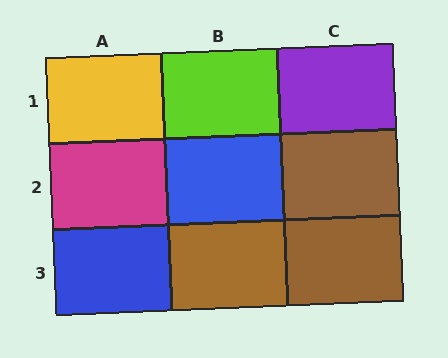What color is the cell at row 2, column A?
Magenta.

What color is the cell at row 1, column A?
Yellow.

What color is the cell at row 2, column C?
Brown.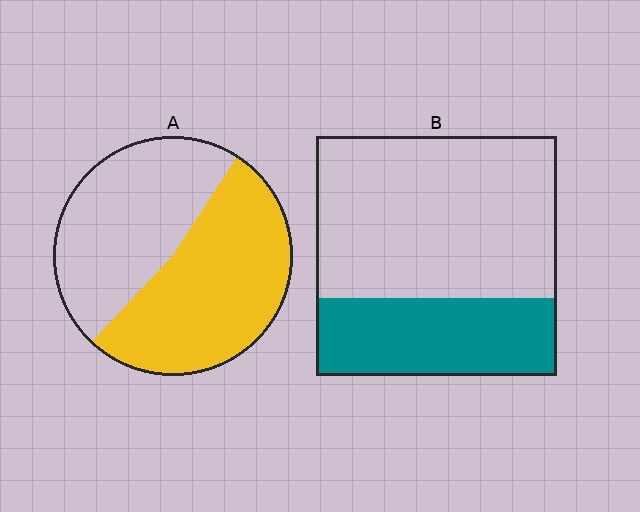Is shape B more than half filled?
No.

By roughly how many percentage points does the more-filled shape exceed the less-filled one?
By roughly 20 percentage points (A over B).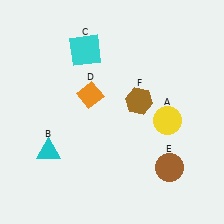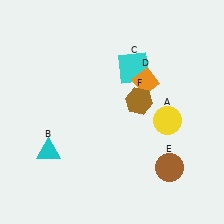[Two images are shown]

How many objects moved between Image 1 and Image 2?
2 objects moved between the two images.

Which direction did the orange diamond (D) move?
The orange diamond (D) moved right.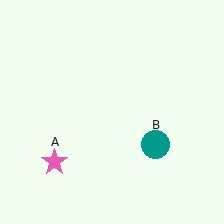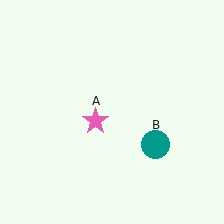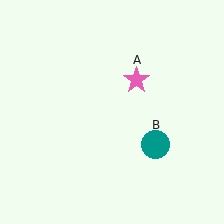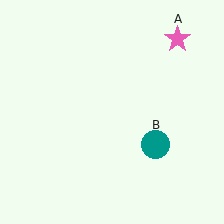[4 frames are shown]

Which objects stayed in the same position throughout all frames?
Teal circle (object B) remained stationary.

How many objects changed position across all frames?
1 object changed position: pink star (object A).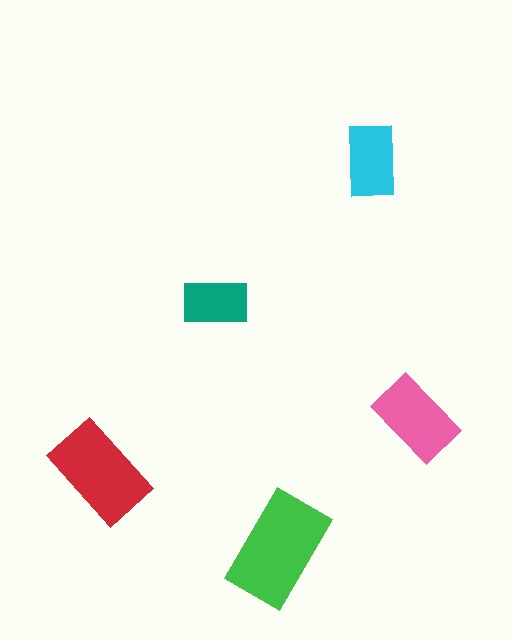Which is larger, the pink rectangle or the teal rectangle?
The pink one.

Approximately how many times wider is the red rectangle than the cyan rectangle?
About 1.5 times wider.